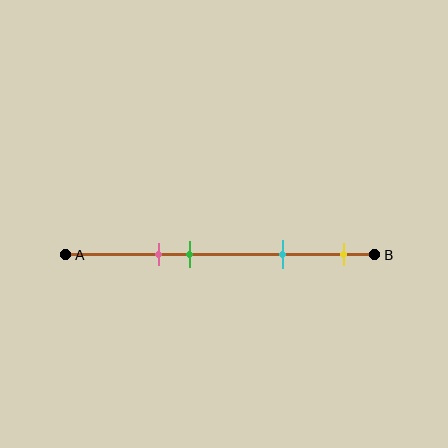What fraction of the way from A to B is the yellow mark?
The yellow mark is approximately 90% (0.9) of the way from A to B.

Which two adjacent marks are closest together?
The pink and green marks are the closest adjacent pair.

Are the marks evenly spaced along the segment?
No, the marks are not evenly spaced.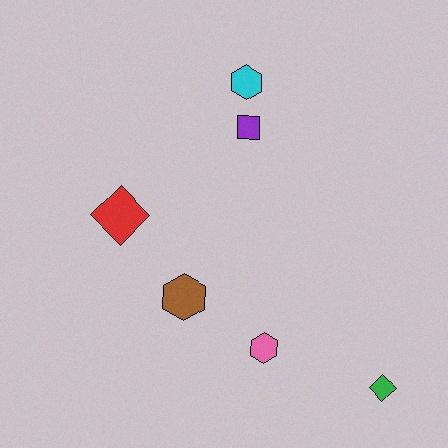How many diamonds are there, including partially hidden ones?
There are 2 diamonds.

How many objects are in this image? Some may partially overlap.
There are 6 objects.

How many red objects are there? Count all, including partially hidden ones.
There is 1 red object.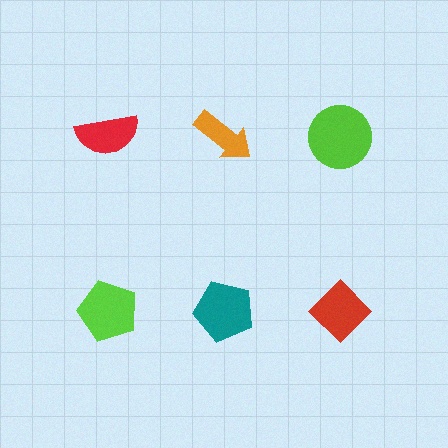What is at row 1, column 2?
An orange arrow.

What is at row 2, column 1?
A lime pentagon.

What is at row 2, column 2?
A teal pentagon.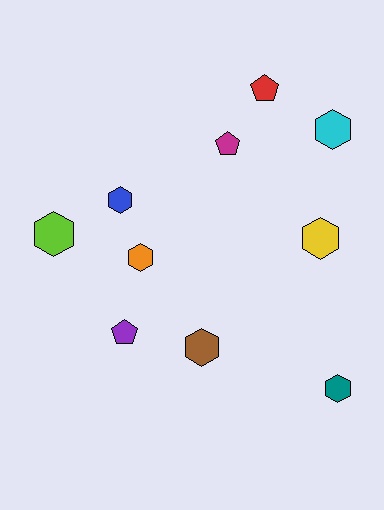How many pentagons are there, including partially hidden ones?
There are 3 pentagons.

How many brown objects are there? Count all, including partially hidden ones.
There is 1 brown object.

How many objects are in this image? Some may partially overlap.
There are 10 objects.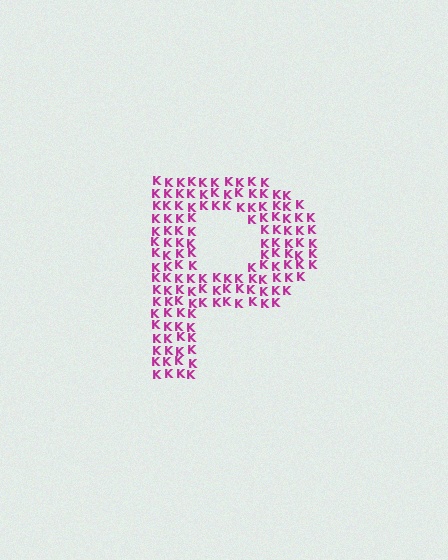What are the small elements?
The small elements are letter K's.